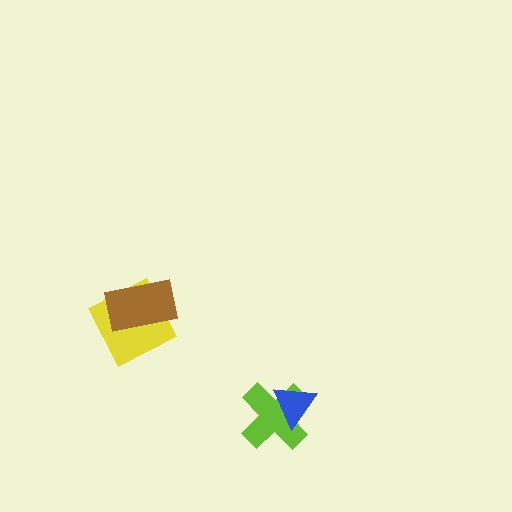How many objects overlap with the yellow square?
1 object overlaps with the yellow square.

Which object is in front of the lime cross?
The blue triangle is in front of the lime cross.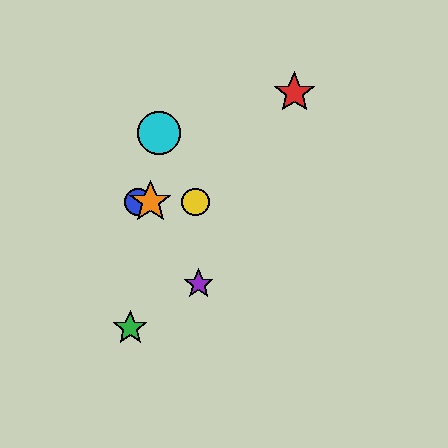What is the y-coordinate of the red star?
The red star is at y≈93.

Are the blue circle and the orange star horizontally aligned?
Yes, both are at y≈202.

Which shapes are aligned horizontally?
The blue circle, the yellow circle, the orange star are aligned horizontally.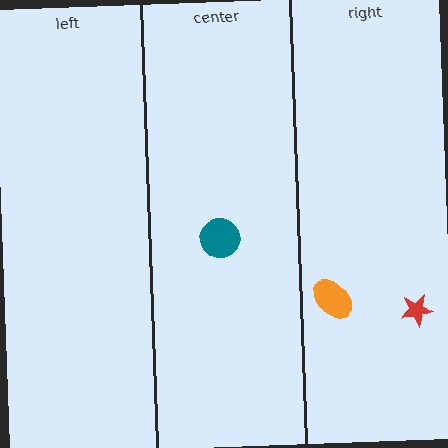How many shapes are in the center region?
1.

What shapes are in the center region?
The teal circle.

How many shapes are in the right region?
2.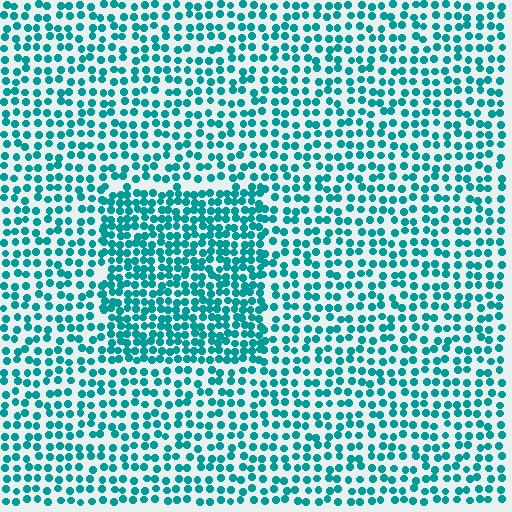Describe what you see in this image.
The image contains small teal elements arranged at two different densities. A rectangle-shaped region is visible where the elements are more densely packed than the surrounding area.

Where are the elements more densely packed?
The elements are more densely packed inside the rectangle boundary.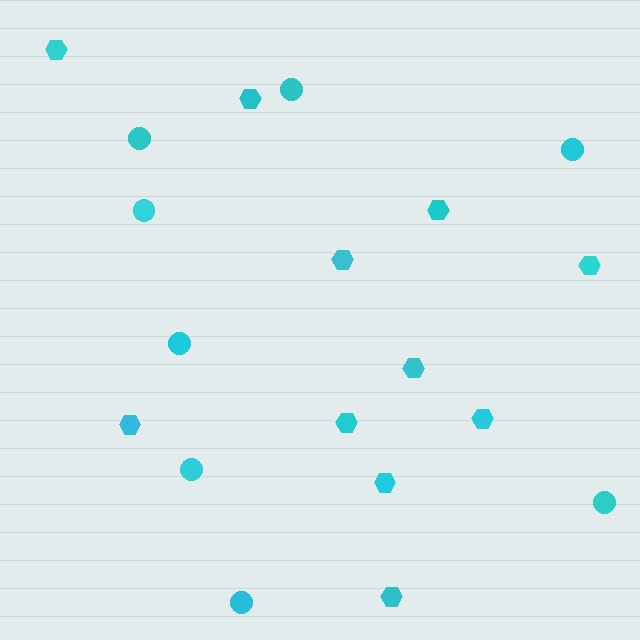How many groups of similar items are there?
There are 2 groups: one group of hexagons (11) and one group of circles (8).